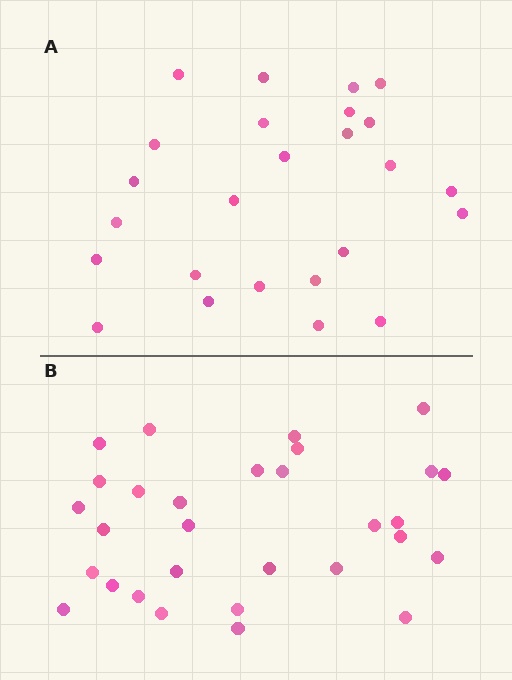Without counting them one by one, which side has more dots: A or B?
Region B (the bottom region) has more dots.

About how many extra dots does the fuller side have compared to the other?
Region B has about 5 more dots than region A.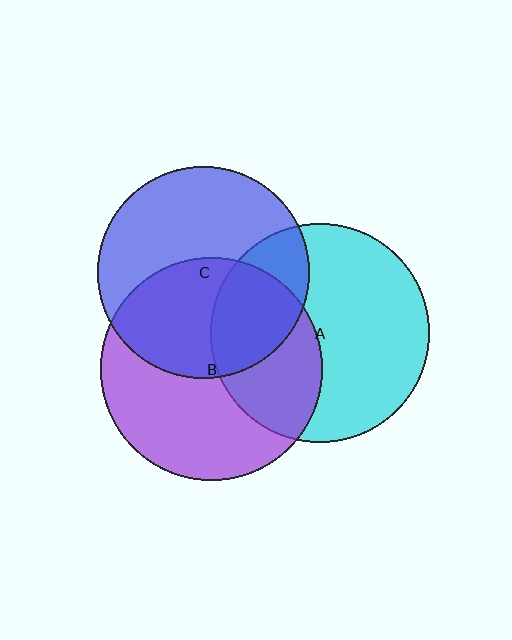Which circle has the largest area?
Circle B (purple).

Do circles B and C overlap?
Yes.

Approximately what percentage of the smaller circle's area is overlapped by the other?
Approximately 45%.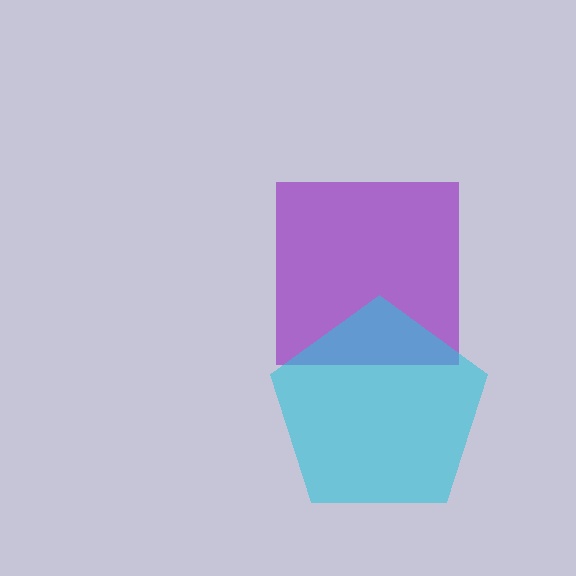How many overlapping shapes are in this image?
There are 2 overlapping shapes in the image.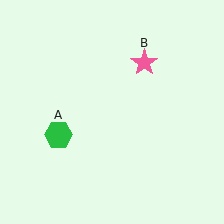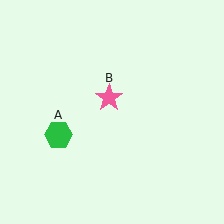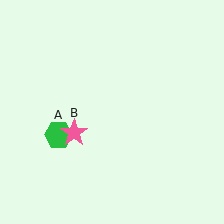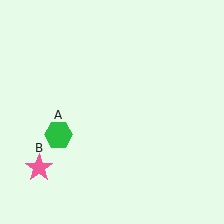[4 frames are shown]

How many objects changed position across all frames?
1 object changed position: pink star (object B).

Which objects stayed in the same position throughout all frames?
Green hexagon (object A) remained stationary.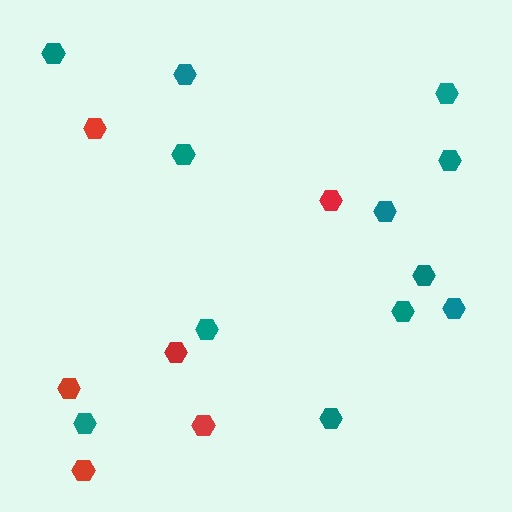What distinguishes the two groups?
There are 2 groups: one group of teal hexagons (12) and one group of red hexagons (6).